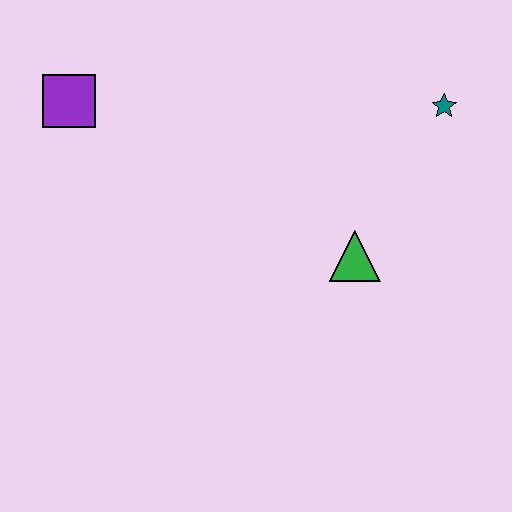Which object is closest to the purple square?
The green triangle is closest to the purple square.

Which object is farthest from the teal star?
The purple square is farthest from the teal star.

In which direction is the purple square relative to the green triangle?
The purple square is to the left of the green triangle.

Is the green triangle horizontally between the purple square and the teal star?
Yes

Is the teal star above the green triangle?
Yes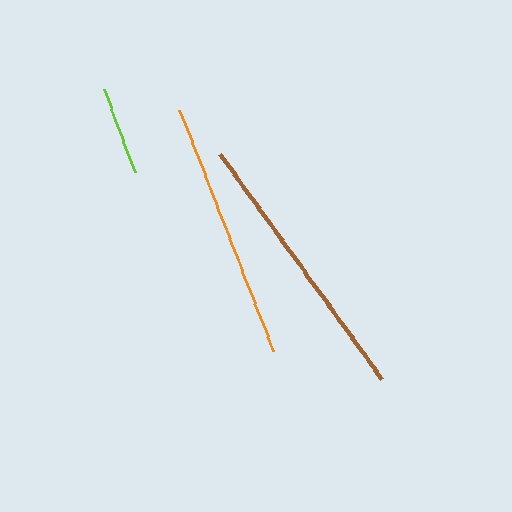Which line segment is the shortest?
The lime line is the shortest at approximately 89 pixels.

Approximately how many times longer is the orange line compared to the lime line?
The orange line is approximately 2.9 times the length of the lime line.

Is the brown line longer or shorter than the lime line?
The brown line is longer than the lime line.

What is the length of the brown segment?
The brown segment is approximately 277 pixels long.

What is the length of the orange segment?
The orange segment is approximately 258 pixels long.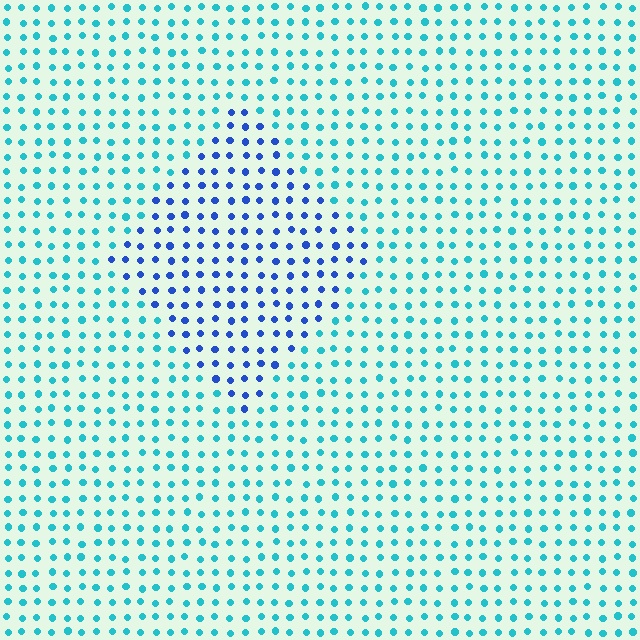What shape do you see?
I see a diamond.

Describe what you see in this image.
The image is filled with small cyan elements in a uniform arrangement. A diamond-shaped region is visible where the elements are tinted to a slightly different hue, forming a subtle color boundary.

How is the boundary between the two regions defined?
The boundary is defined purely by a slight shift in hue (about 42 degrees). Spacing, size, and orientation are identical on both sides.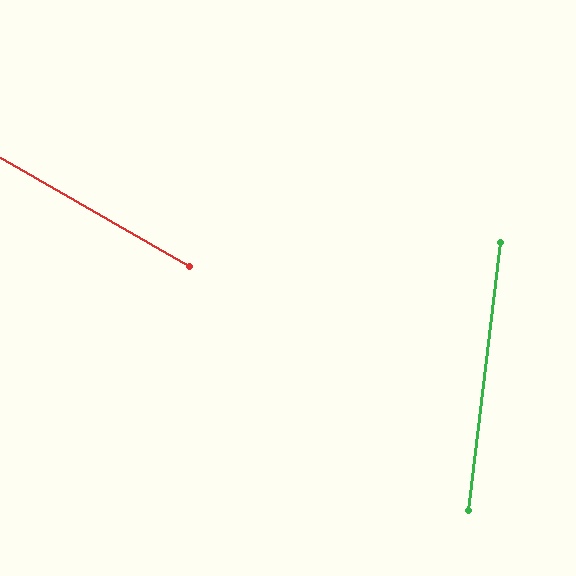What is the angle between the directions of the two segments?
Approximately 67 degrees.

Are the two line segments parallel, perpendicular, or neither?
Neither parallel nor perpendicular — they differ by about 67°.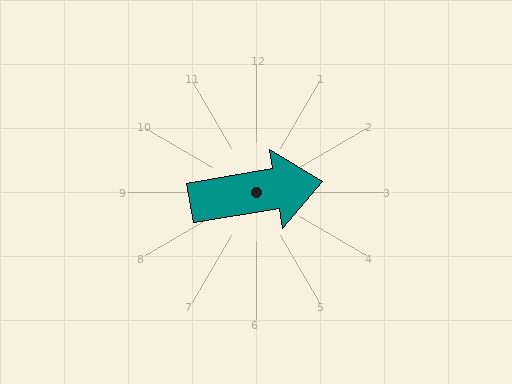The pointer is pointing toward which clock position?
Roughly 3 o'clock.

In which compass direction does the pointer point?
East.